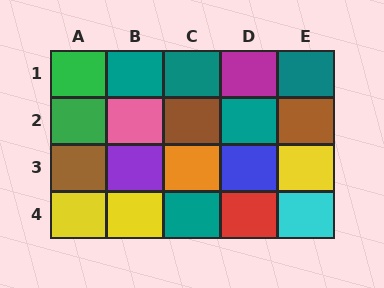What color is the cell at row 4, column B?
Yellow.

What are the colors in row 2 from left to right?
Green, pink, brown, teal, brown.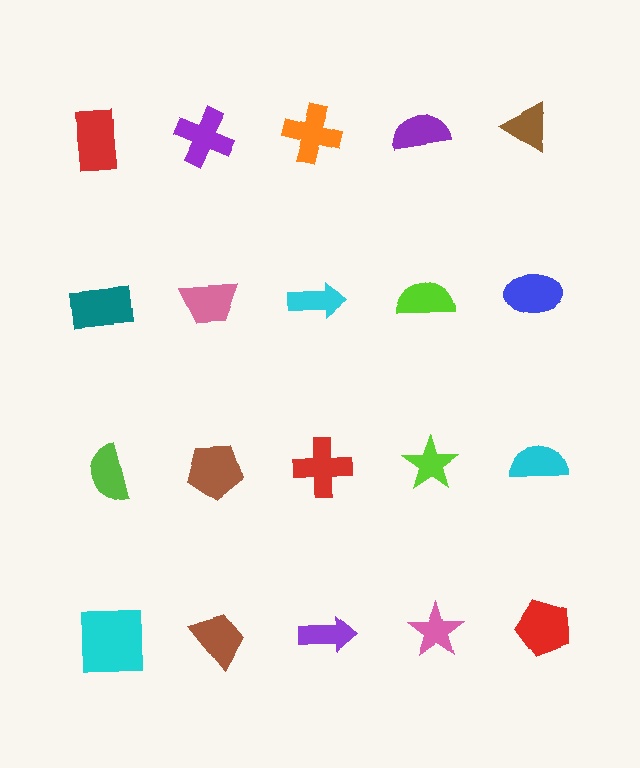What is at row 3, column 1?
A lime semicircle.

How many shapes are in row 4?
5 shapes.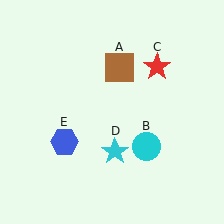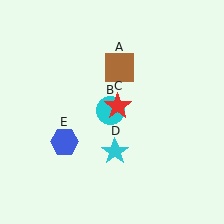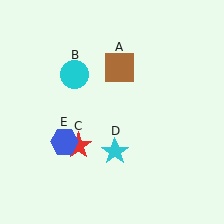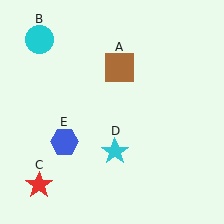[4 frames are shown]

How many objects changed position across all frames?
2 objects changed position: cyan circle (object B), red star (object C).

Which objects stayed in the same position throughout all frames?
Brown square (object A) and cyan star (object D) and blue hexagon (object E) remained stationary.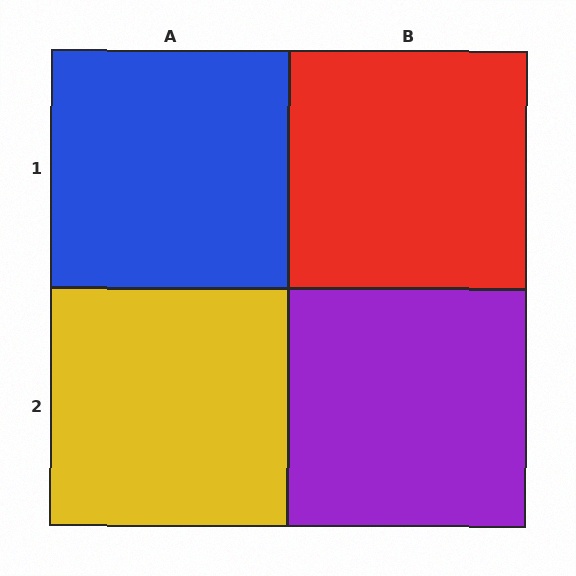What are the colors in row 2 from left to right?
Yellow, purple.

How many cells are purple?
1 cell is purple.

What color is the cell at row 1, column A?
Blue.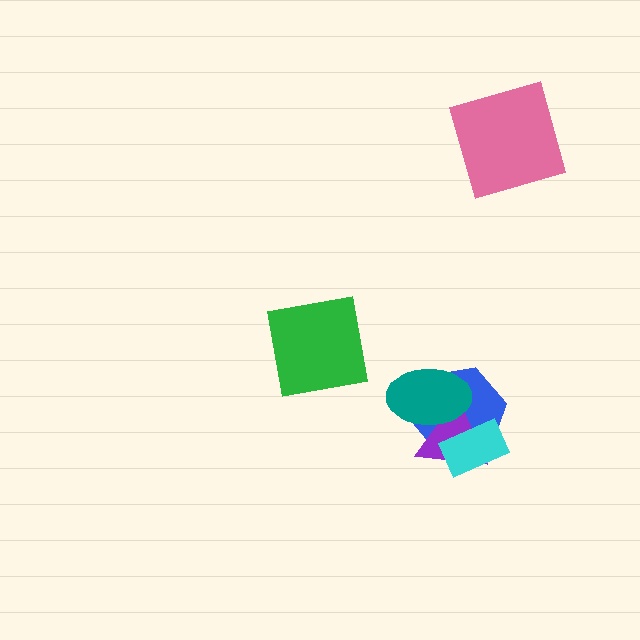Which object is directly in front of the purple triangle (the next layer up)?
The teal ellipse is directly in front of the purple triangle.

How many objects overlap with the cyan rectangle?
2 objects overlap with the cyan rectangle.